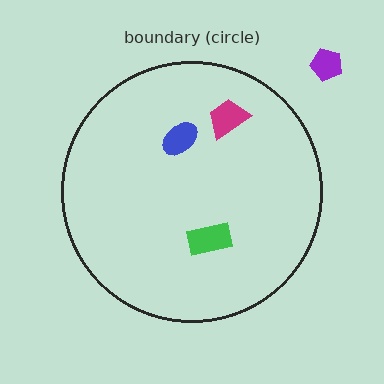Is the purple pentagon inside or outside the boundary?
Outside.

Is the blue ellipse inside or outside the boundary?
Inside.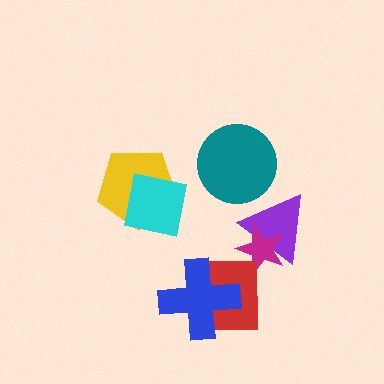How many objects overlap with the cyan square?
1 object overlaps with the cyan square.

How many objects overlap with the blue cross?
1 object overlaps with the blue cross.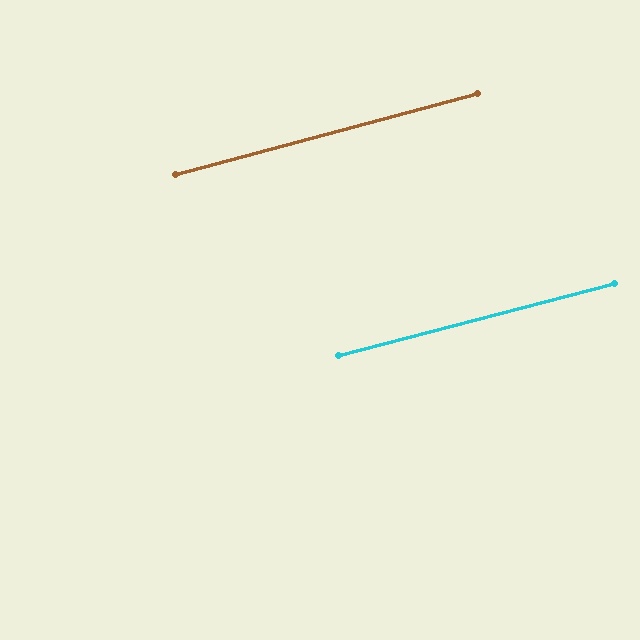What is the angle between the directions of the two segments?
Approximately 0 degrees.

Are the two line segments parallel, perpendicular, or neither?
Parallel — their directions differ by only 0.3°.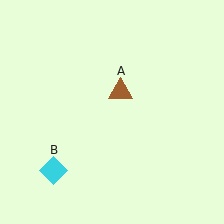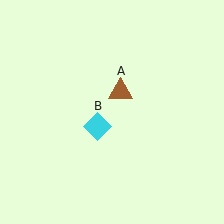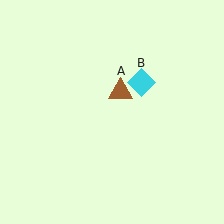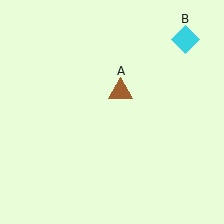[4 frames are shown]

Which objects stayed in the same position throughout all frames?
Brown triangle (object A) remained stationary.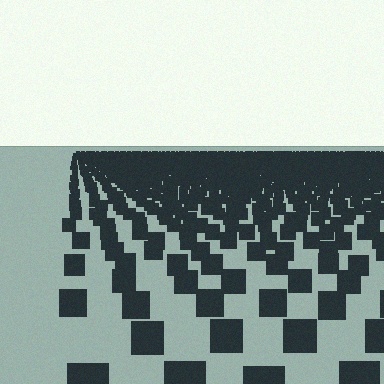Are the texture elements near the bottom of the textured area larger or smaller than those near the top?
Larger. Near the bottom, elements are closer to the viewer and appear at a bigger on-screen size.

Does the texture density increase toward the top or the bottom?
Density increases toward the top.